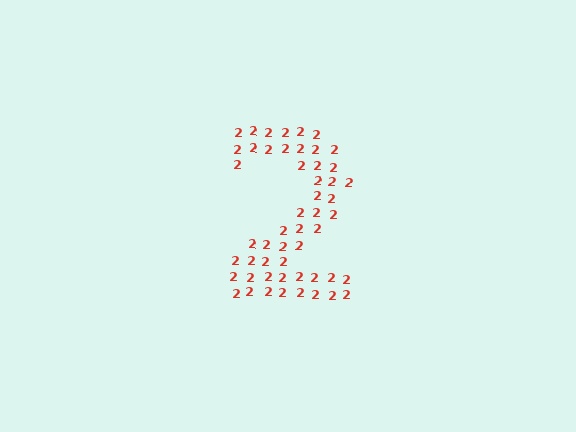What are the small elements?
The small elements are digit 2's.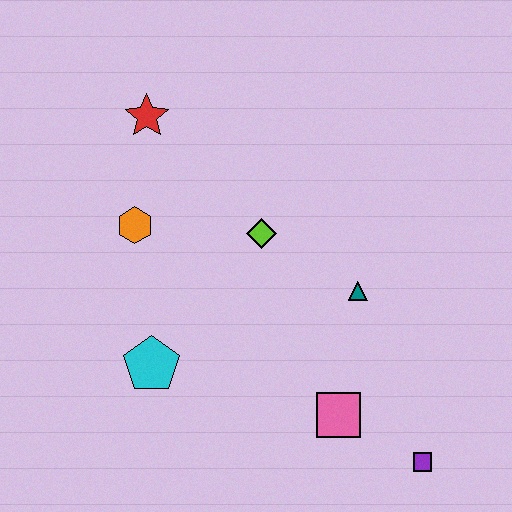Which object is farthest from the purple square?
The red star is farthest from the purple square.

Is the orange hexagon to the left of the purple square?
Yes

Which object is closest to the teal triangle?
The lime diamond is closest to the teal triangle.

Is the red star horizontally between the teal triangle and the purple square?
No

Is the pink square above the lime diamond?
No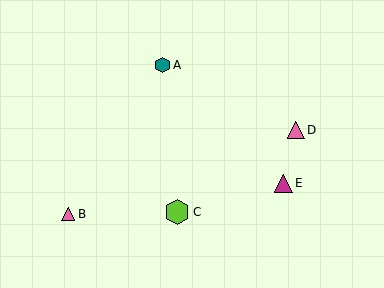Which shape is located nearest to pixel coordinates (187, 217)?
The lime hexagon (labeled C) at (177, 212) is nearest to that location.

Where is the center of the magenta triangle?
The center of the magenta triangle is at (283, 183).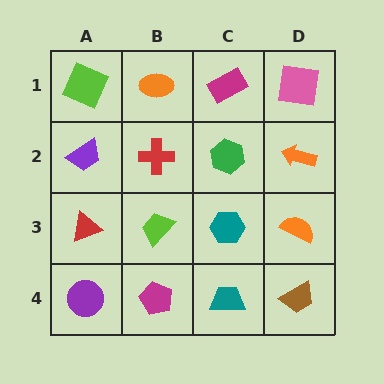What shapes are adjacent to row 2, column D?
A pink square (row 1, column D), an orange semicircle (row 3, column D), a green hexagon (row 2, column C).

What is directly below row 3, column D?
A brown trapezoid.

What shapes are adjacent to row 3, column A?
A purple trapezoid (row 2, column A), a purple circle (row 4, column A), a lime trapezoid (row 3, column B).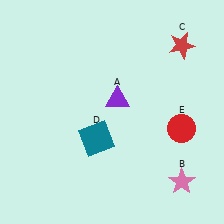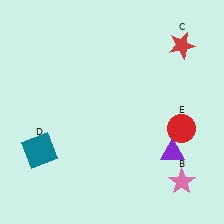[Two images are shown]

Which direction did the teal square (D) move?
The teal square (D) moved left.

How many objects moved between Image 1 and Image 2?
2 objects moved between the two images.